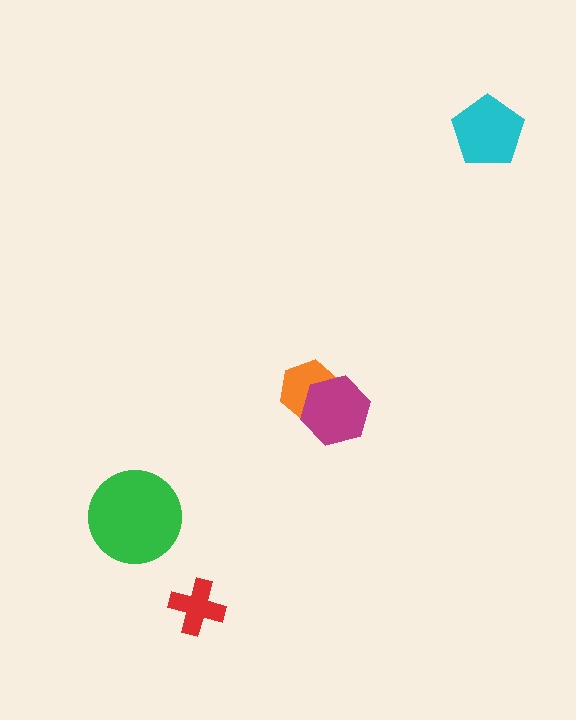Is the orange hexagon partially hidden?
Yes, it is partially covered by another shape.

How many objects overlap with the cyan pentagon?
0 objects overlap with the cyan pentagon.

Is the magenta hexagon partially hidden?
No, no other shape covers it.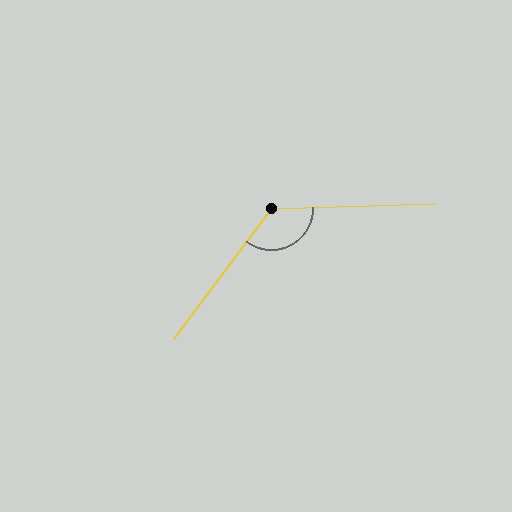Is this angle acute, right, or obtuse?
It is obtuse.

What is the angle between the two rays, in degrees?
Approximately 128 degrees.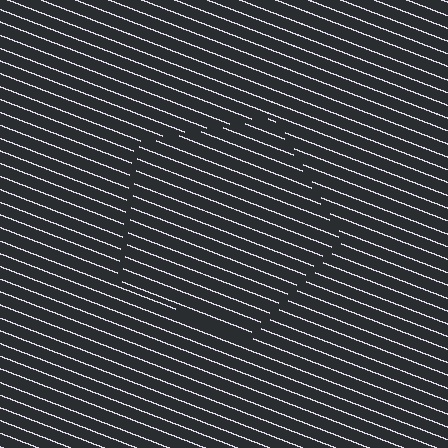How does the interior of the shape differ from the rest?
The interior of the shape contains the same grating, shifted by half a period — the contour is defined by the phase discontinuity where line-ends from the inner and outer gratings abut.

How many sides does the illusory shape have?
5 sides — the line-ends trace a pentagon.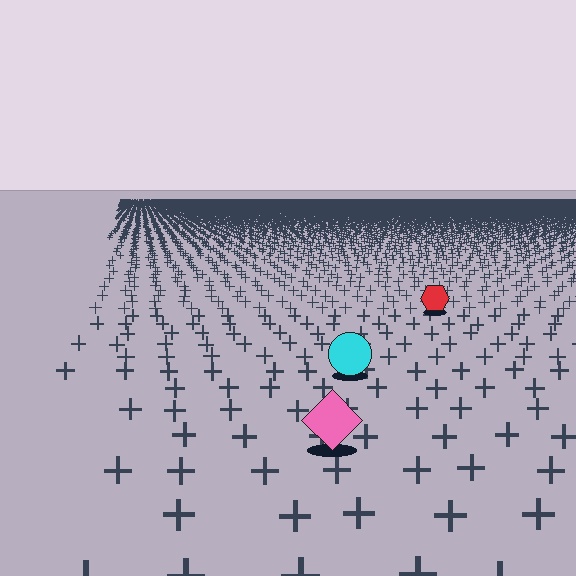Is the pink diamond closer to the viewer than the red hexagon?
Yes. The pink diamond is closer — you can tell from the texture gradient: the ground texture is coarser near it.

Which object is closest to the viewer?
The pink diamond is closest. The texture marks near it are larger and more spread out.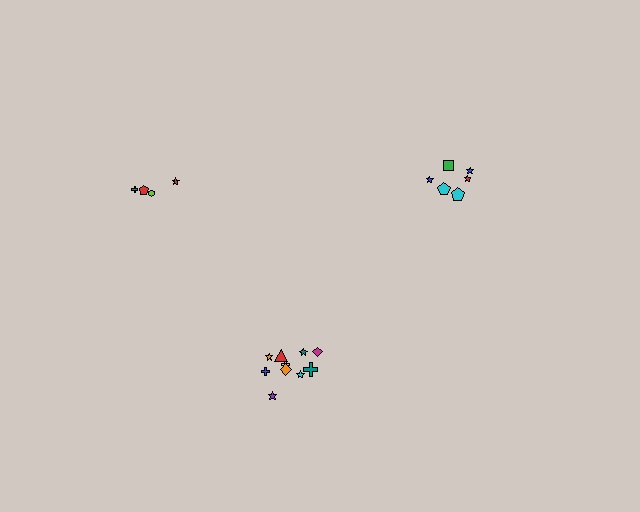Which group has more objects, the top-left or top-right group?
The top-right group.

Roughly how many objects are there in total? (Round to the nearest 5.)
Roughly 20 objects in total.